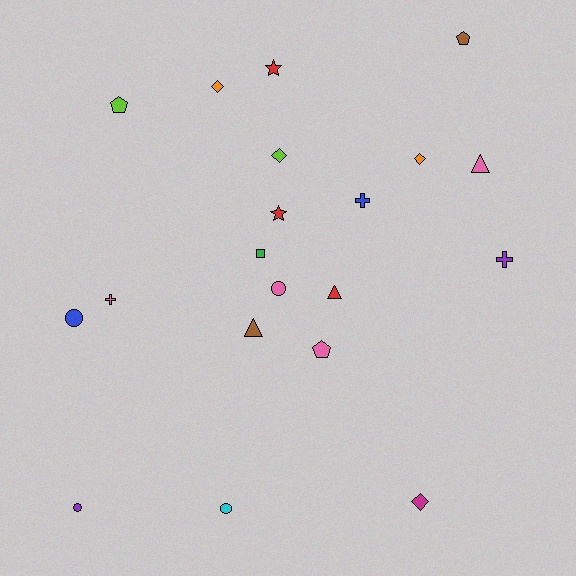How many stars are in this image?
There are 2 stars.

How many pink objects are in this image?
There are 4 pink objects.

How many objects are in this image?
There are 20 objects.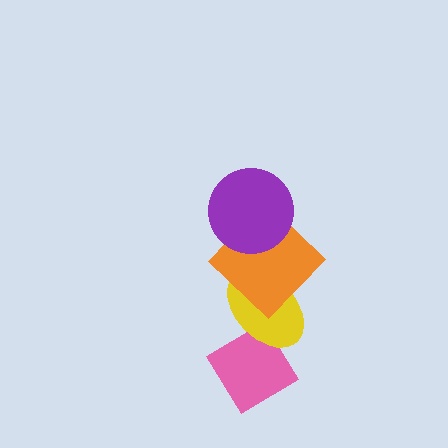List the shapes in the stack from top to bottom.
From top to bottom: the purple circle, the orange diamond, the yellow ellipse, the pink diamond.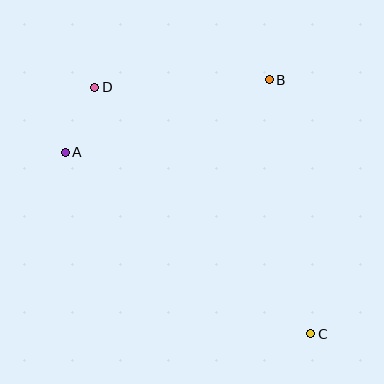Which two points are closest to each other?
Points A and D are closest to each other.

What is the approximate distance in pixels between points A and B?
The distance between A and B is approximately 216 pixels.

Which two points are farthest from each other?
Points C and D are farthest from each other.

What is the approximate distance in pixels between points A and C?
The distance between A and C is approximately 305 pixels.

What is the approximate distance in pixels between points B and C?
The distance between B and C is approximately 257 pixels.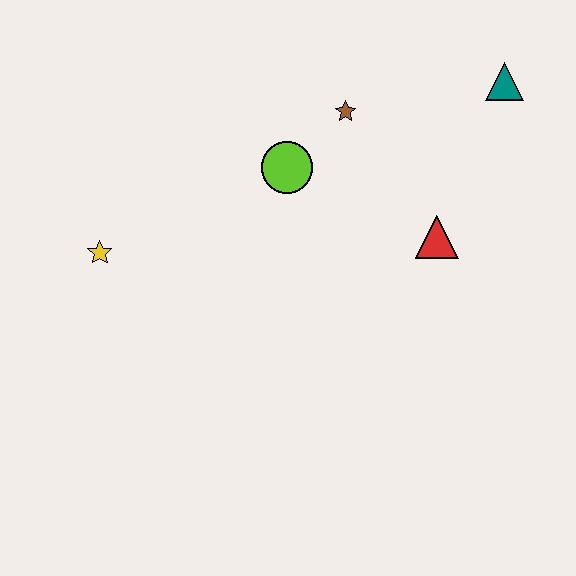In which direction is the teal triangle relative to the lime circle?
The teal triangle is to the right of the lime circle.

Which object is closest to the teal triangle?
The brown star is closest to the teal triangle.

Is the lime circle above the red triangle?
Yes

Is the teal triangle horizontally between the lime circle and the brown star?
No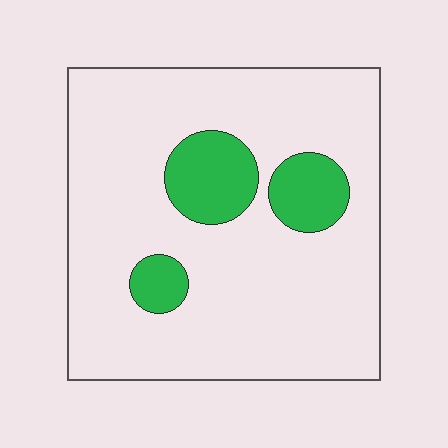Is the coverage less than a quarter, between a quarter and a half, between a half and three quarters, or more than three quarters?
Less than a quarter.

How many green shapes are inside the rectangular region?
3.